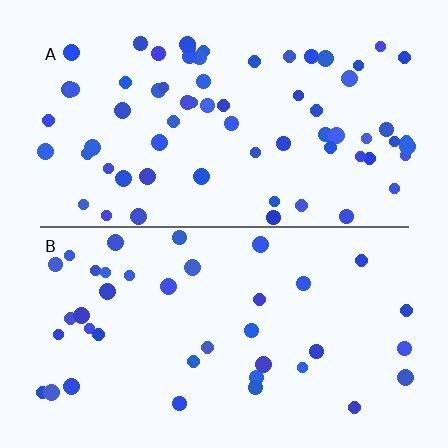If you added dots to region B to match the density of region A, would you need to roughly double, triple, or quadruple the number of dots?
Approximately double.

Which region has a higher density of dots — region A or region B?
A (the top).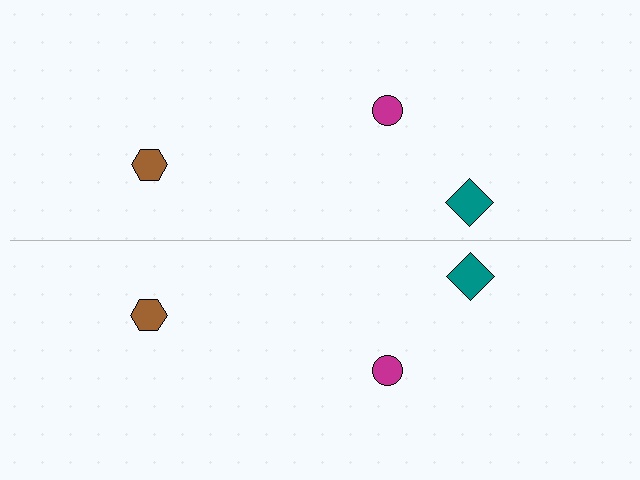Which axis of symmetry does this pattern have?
The pattern has a horizontal axis of symmetry running through the center of the image.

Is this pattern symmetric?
Yes, this pattern has bilateral (reflection) symmetry.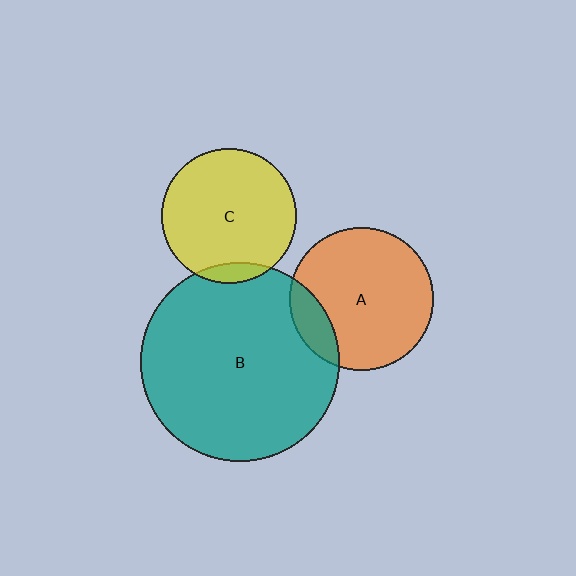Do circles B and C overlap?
Yes.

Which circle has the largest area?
Circle B (teal).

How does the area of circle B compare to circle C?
Approximately 2.2 times.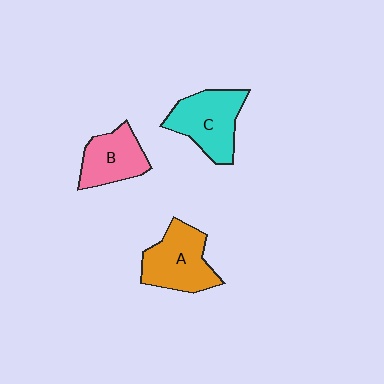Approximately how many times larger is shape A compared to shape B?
Approximately 1.3 times.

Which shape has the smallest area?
Shape B (pink).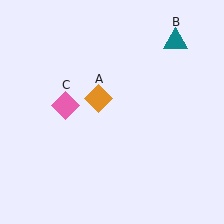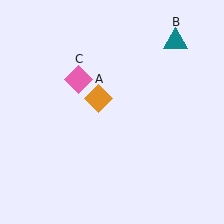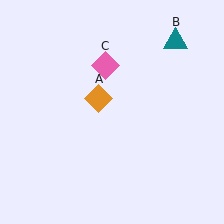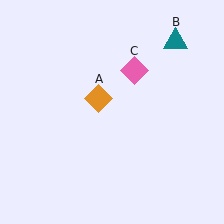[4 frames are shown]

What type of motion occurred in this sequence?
The pink diamond (object C) rotated clockwise around the center of the scene.